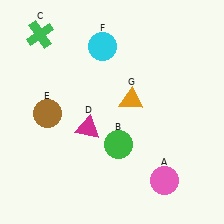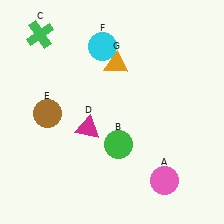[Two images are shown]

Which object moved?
The orange triangle (G) moved up.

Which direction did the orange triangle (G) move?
The orange triangle (G) moved up.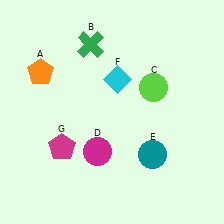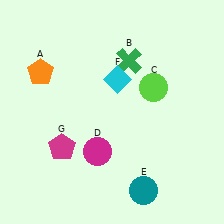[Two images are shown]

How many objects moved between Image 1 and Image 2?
2 objects moved between the two images.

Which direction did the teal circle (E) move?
The teal circle (E) moved down.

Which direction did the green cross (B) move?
The green cross (B) moved right.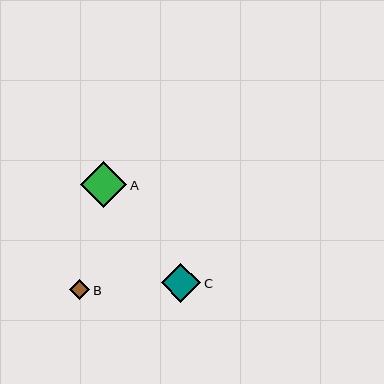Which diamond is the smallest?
Diamond B is the smallest with a size of approximately 20 pixels.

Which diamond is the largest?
Diamond A is the largest with a size of approximately 47 pixels.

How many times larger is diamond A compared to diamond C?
Diamond A is approximately 1.2 times the size of diamond C.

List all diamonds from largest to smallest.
From largest to smallest: A, C, B.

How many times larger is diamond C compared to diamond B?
Diamond C is approximately 2.0 times the size of diamond B.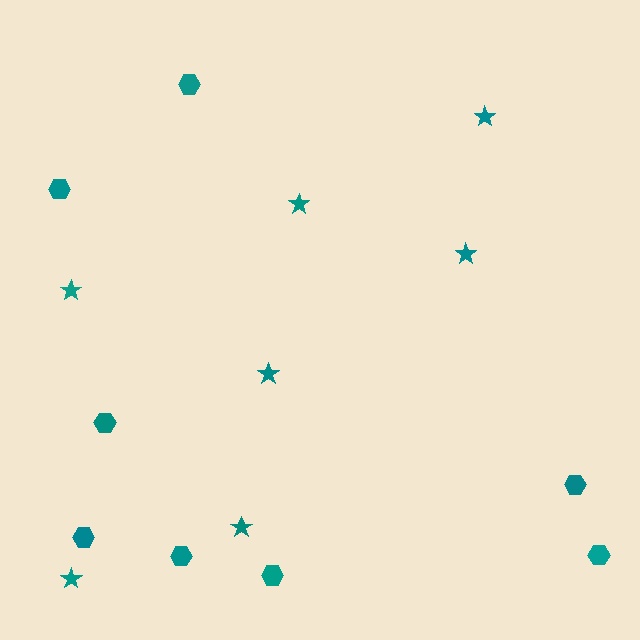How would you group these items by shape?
There are 2 groups: one group of stars (7) and one group of hexagons (8).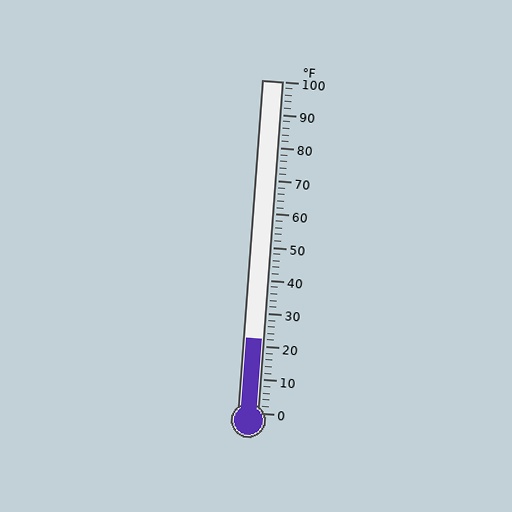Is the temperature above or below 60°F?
The temperature is below 60°F.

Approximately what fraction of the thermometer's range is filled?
The thermometer is filled to approximately 20% of its range.